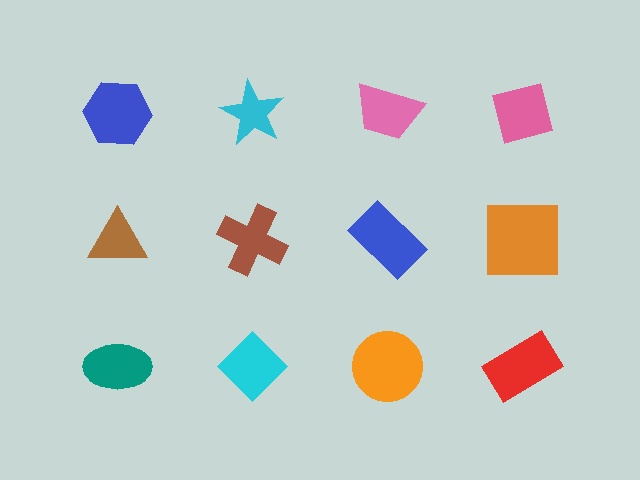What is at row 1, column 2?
A cyan star.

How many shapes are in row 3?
4 shapes.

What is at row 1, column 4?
A pink square.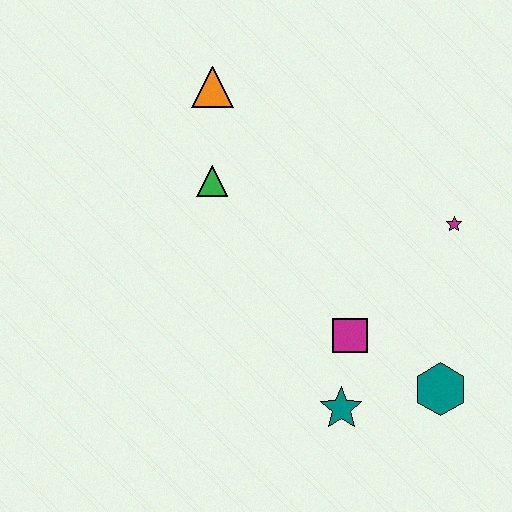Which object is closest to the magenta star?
The magenta square is closest to the magenta star.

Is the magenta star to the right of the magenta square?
Yes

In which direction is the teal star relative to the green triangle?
The teal star is below the green triangle.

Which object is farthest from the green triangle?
The teal hexagon is farthest from the green triangle.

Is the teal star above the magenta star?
No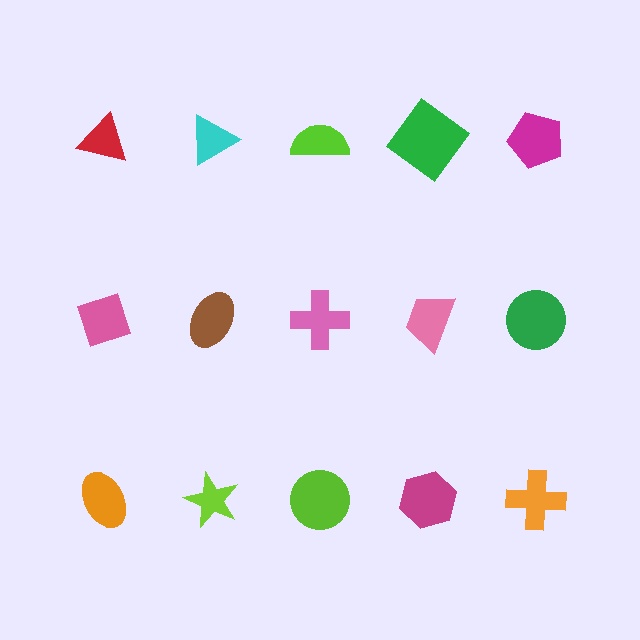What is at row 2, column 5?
A green circle.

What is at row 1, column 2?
A cyan triangle.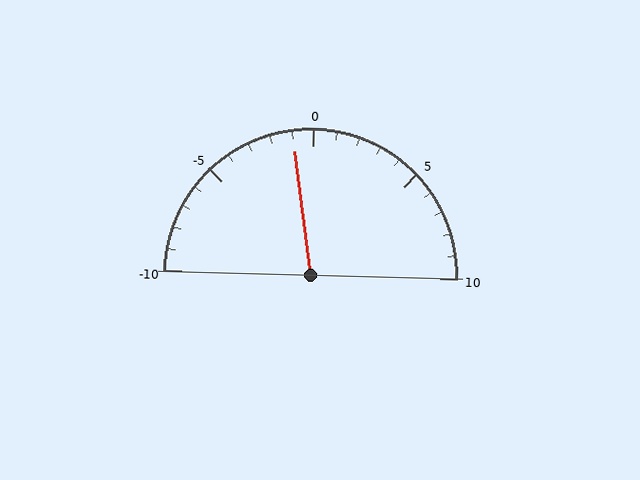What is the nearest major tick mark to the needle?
The nearest major tick mark is 0.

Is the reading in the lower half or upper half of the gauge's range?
The reading is in the lower half of the range (-10 to 10).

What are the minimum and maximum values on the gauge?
The gauge ranges from -10 to 10.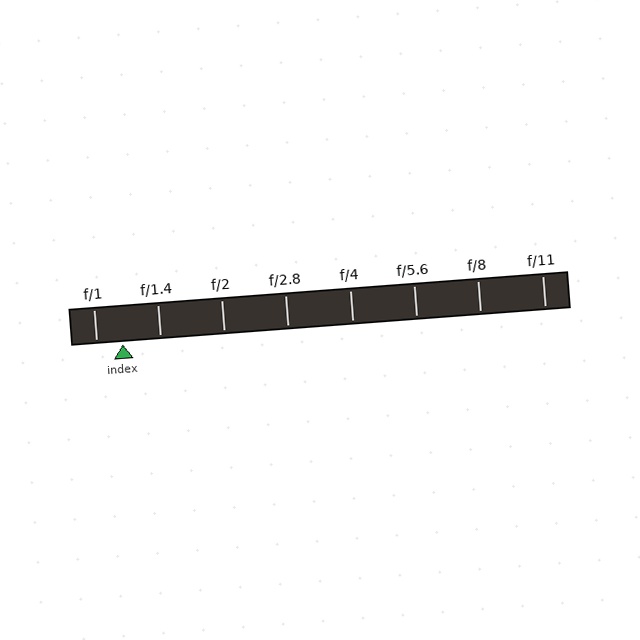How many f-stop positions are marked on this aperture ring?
There are 8 f-stop positions marked.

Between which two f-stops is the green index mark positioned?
The index mark is between f/1 and f/1.4.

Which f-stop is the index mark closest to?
The index mark is closest to f/1.